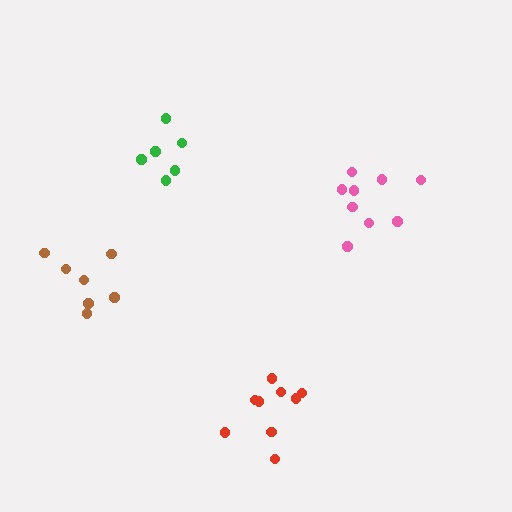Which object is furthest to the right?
The pink cluster is rightmost.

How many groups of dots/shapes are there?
There are 4 groups.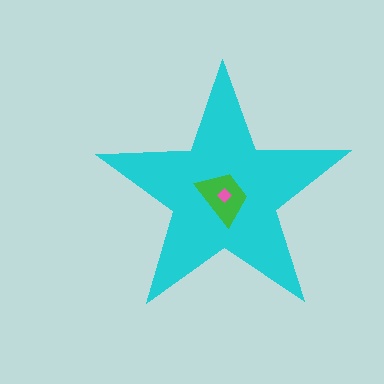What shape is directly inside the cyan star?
The green trapezoid.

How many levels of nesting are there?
3.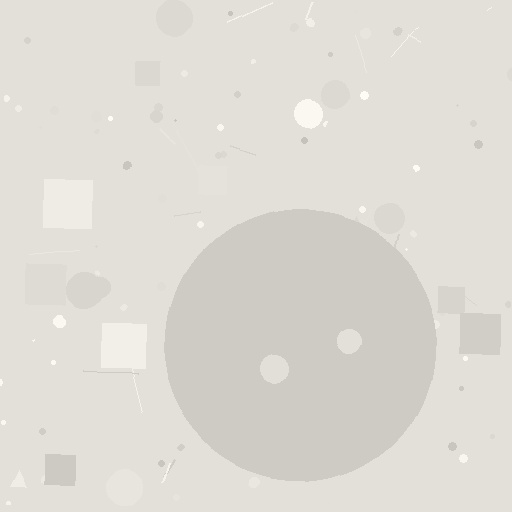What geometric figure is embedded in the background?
A circle is embedded in the background.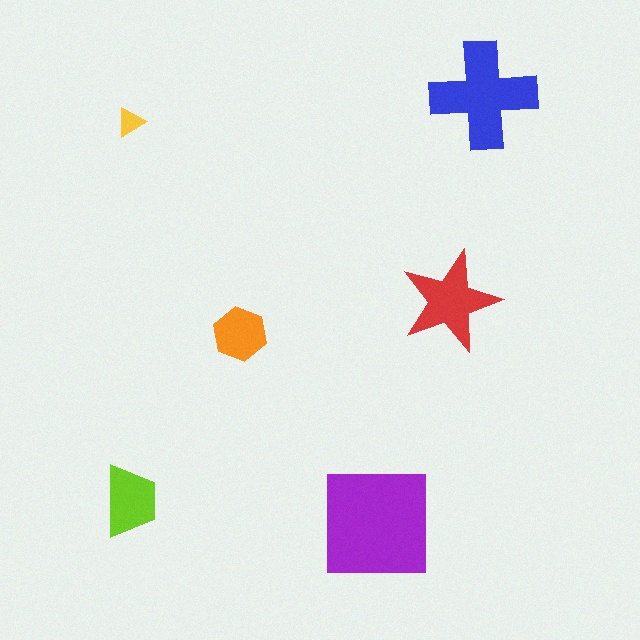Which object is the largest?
The purple square.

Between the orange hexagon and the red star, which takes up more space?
The red star.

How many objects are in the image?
There are 6 objects in the image.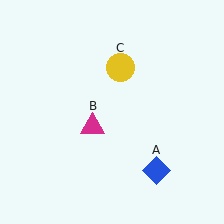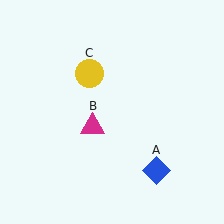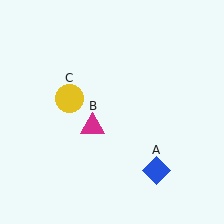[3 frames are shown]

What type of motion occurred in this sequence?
The yellow circle (object C) rotated counterclockwise around the center of the scene.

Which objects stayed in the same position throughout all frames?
Blue diamond (object A) and magenta triangle (object B) remained stationary.